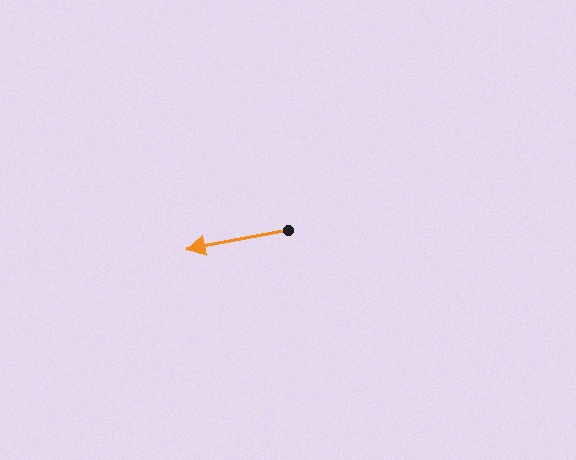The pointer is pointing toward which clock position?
Roughly 9 o'clock.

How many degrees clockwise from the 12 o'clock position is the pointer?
Approximately 259 degrees.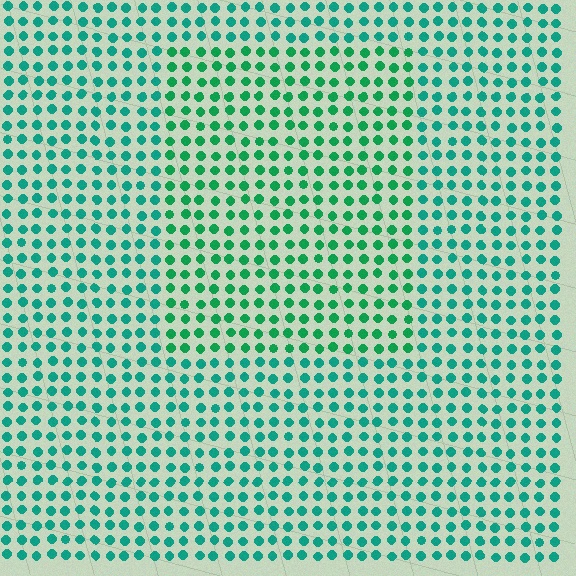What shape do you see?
I see a rectangle.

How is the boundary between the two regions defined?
The boundary is defined purely by a slight shift in hue (about 23 degrees). Spacing, size, and orientation are identical on both sides.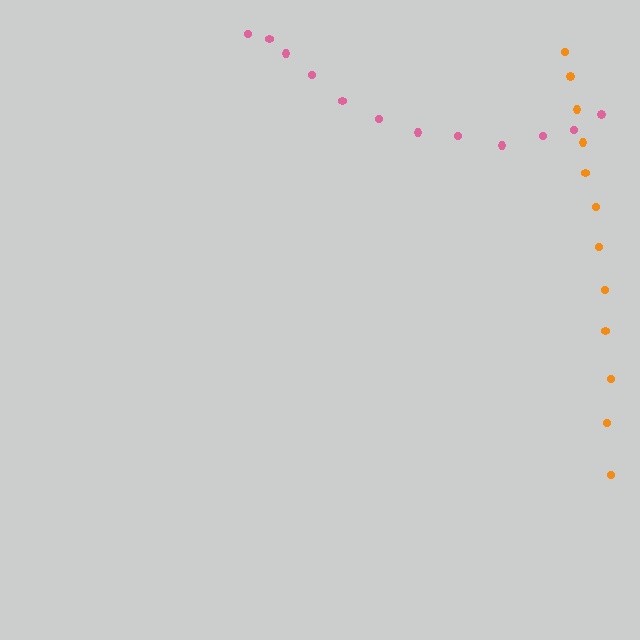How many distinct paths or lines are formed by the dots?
There are 2 distinct paths.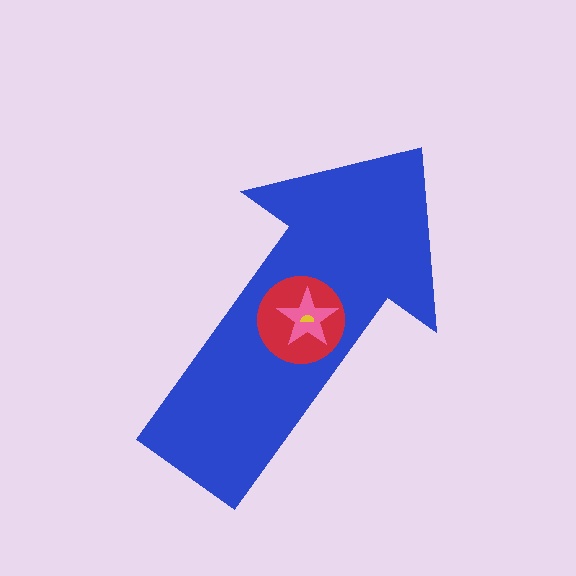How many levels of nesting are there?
4.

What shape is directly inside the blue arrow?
The red circle.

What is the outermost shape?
The blue arrow.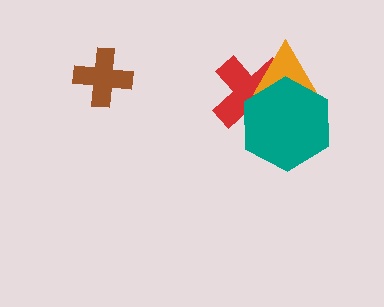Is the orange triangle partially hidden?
Yes, it is partially covered by another shape.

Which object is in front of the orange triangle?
The teal hexagon is in front of the orange triangle.